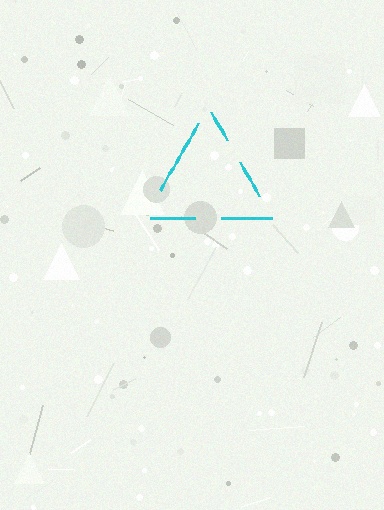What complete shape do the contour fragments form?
The contour fragments form a triangle.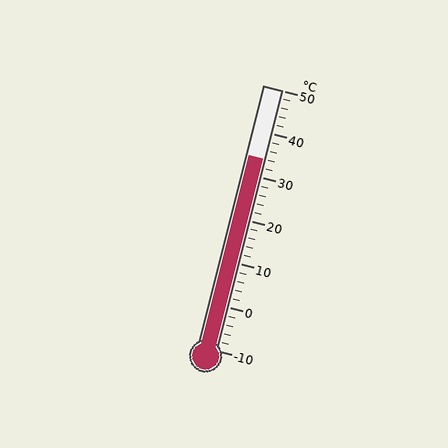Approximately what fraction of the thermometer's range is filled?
The thermometer is filled to approximately 75% of its range.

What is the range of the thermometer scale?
The thermometer scale ranges from -10°C to 50°C.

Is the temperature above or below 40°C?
The temperature is below 40°C.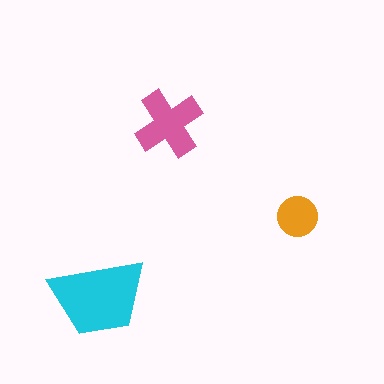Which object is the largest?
The cyan trapezoid.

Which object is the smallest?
The orange circle.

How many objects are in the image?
There are 3 objects in the image.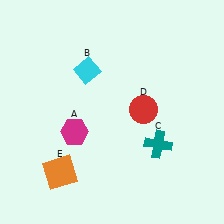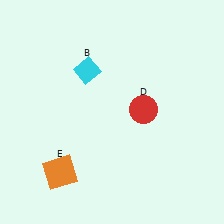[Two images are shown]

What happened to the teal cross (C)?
The teal cross (C) was removed in Image 2. It was in the bottom-right area of Image 1.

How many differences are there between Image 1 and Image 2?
There are 2 differences between the two images.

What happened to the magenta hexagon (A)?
The magenta hexagon (A) was removed in Image 2. It was in the bottom-left area of Image 1.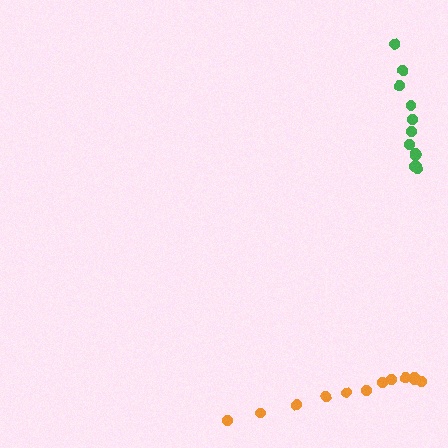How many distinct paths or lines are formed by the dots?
There are 2 distinct paths.